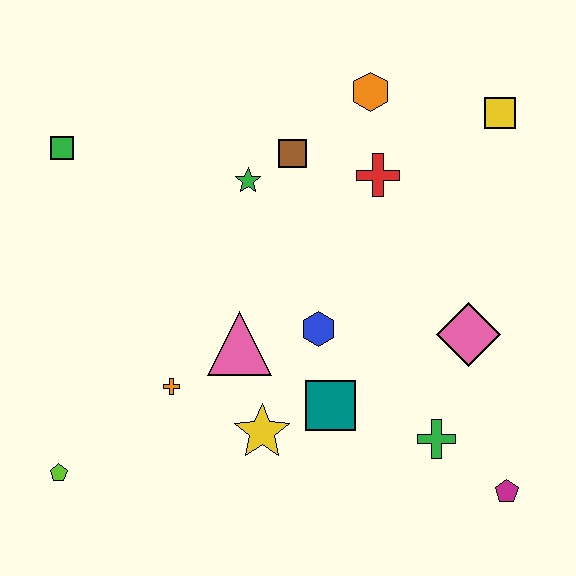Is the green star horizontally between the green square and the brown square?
Yes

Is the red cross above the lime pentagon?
Yes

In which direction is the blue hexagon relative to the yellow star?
The blue hexagon is above the yellow star.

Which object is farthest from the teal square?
The green square is farthest from the teal square.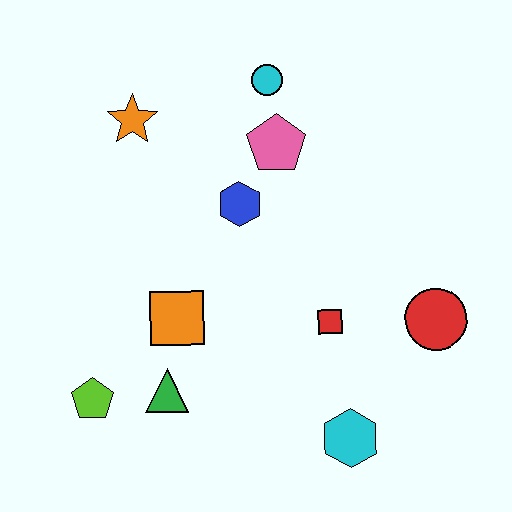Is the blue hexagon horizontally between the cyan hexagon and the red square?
No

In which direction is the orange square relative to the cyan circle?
The orange square is below the cyan circle.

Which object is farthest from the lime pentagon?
The cyan circle is farthest from the lime pentagon.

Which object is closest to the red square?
The red circle is closest to the red square.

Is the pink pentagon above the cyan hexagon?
Yes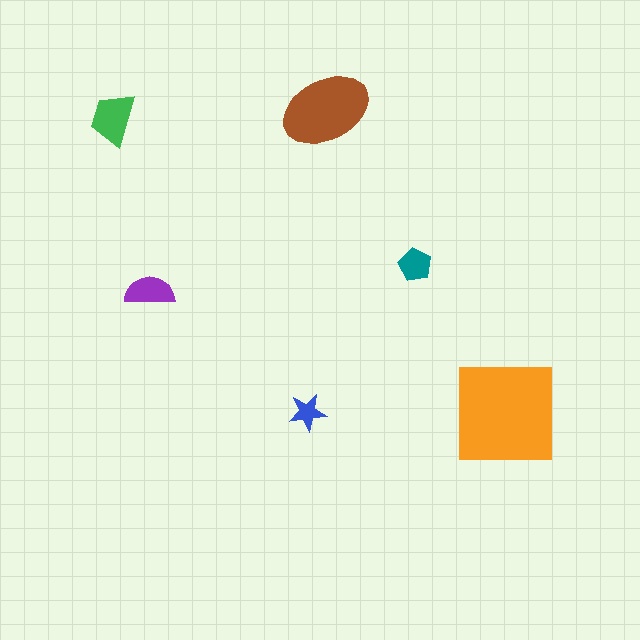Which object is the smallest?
The blue star.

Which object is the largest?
The orange square.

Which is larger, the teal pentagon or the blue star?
The teal pentagon.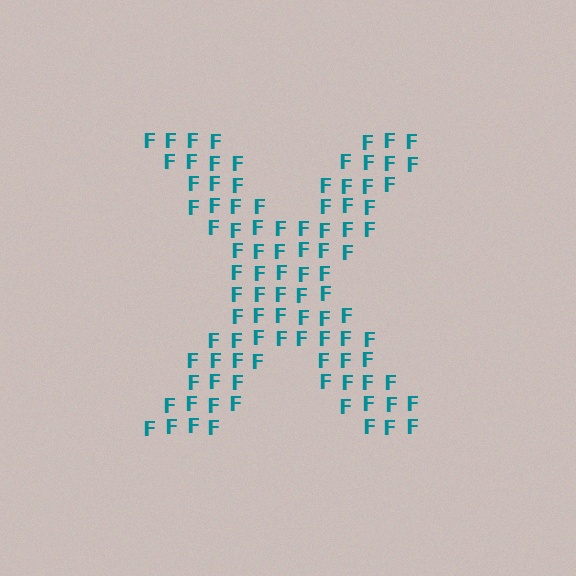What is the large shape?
The large shape is the letter X.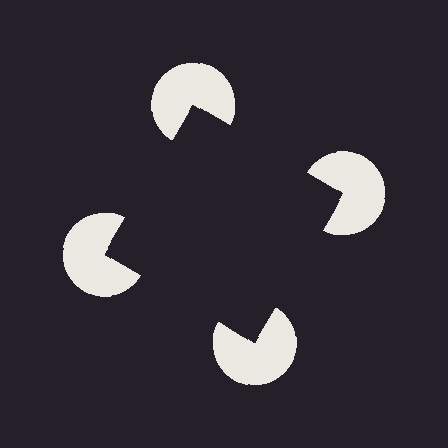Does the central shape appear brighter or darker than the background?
It typically appears slightly darker than the background, even though no actual brightness change is drawn.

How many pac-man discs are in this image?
There are 4 — one at each vertex of the illusory square.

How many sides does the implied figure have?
4 sides.